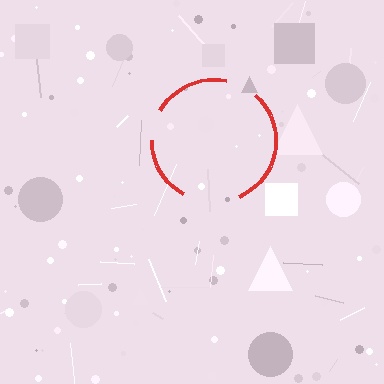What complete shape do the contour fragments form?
The contour fragments form a circle.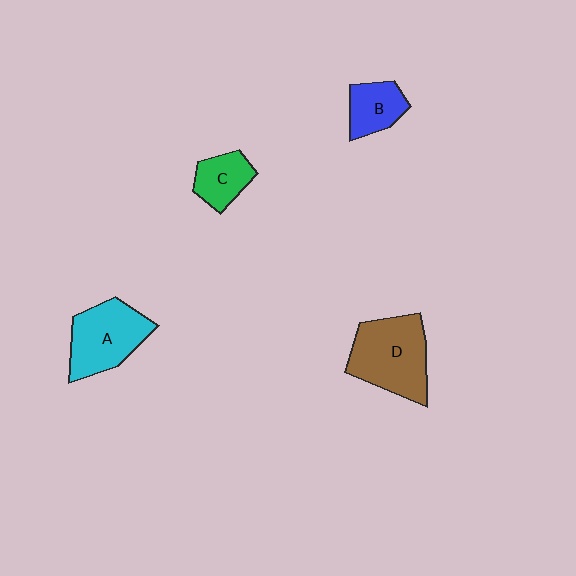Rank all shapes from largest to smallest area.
From largest to smallest: D (brown), A (cyan), B (blue), C (green).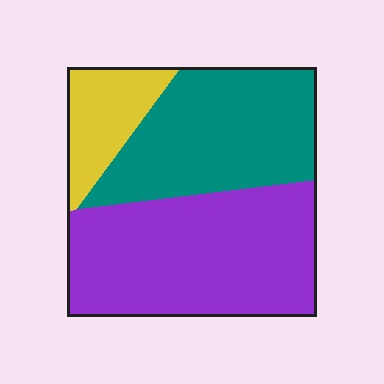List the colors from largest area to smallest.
From largest to smallest: purple, teal, yellow.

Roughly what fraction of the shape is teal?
Teal covers about 35% of the shape.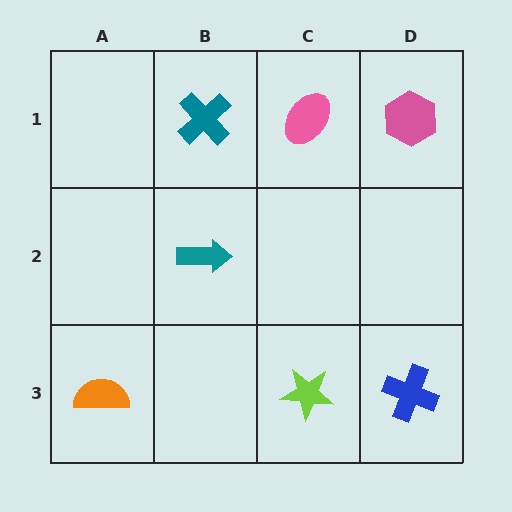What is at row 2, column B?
A teal arrow.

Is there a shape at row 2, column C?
No, that cell is empty.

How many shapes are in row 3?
3 shapes.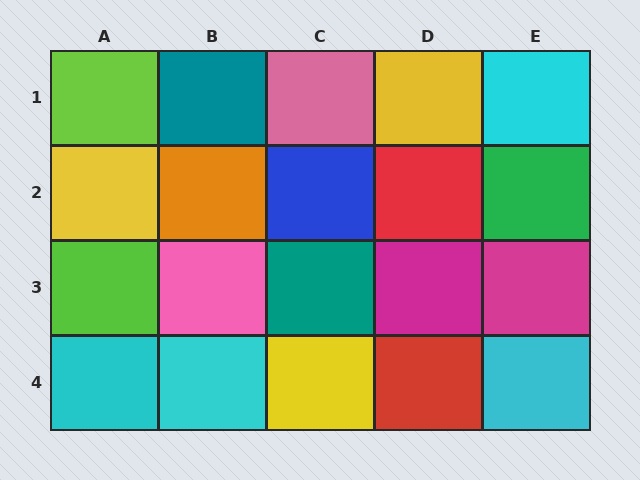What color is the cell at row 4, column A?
Cyan.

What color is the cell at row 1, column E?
Cyan.